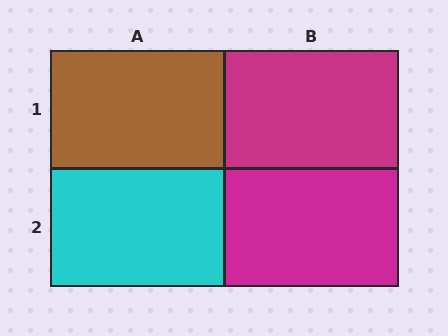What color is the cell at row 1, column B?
Magenta.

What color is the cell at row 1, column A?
Brown.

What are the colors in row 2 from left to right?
Cyan, magenta.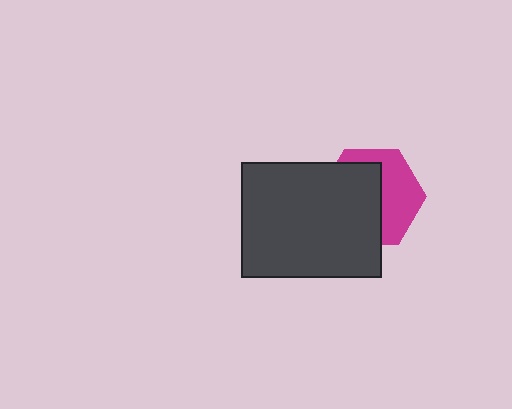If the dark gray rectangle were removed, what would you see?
You would see the complete magenta hexagon.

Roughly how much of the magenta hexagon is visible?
A small part of it is visible (roughly 44%).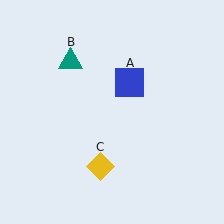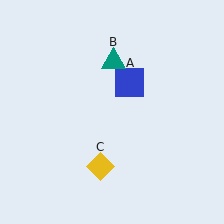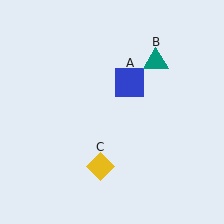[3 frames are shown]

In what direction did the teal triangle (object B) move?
The teal triangle (object B) moved right.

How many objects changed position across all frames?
1 object changed position: teal triangle (object B).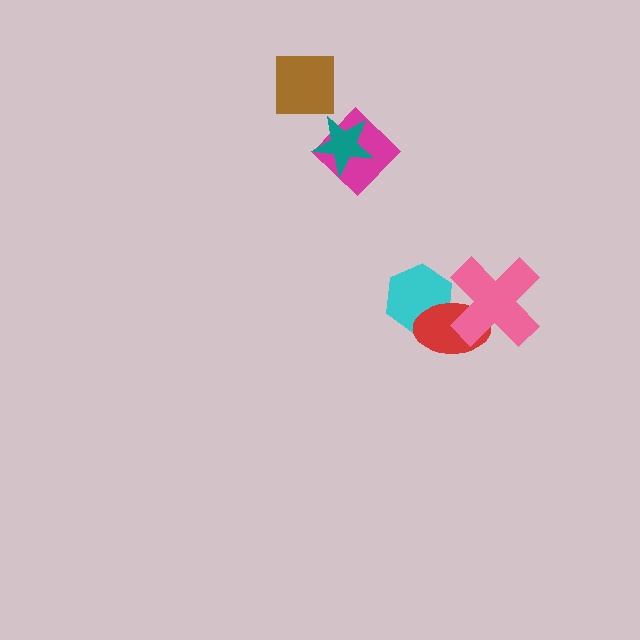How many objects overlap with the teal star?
1 object overlaps with the teal star.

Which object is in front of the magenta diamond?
The teal star is in front of the magenta diamond.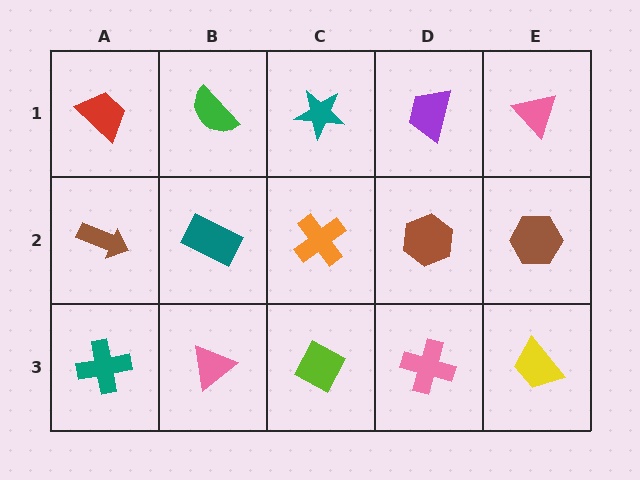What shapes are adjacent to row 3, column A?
A brown arrow (row 2, column A), a pink triangle (row 3, column B).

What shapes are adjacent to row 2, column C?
A teal star (row 1, column C), a lime diamond (row 3, column C), a teal rectangle (row 2, column B), a brown hexagon (row 2, column D).